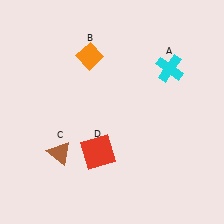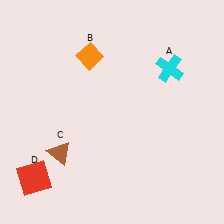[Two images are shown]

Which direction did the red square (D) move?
The red square (D) moved left.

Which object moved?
The red square (D) moved left.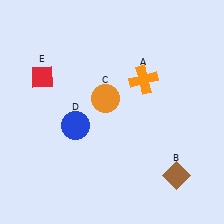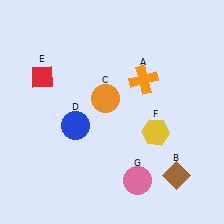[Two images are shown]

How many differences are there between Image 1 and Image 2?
There are 2 differences between the two images.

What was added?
A yellow hexagon (F), a pink circle (G) were added in Image 2.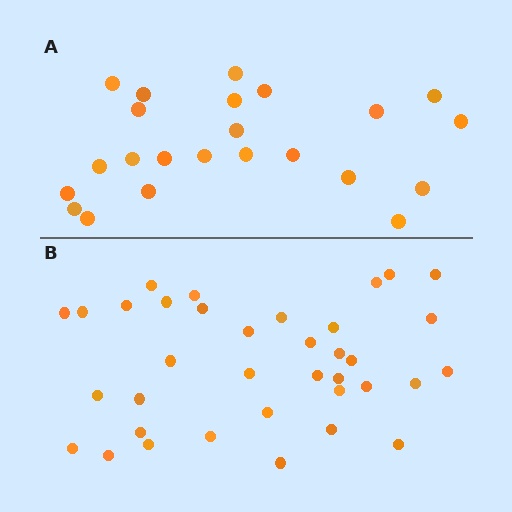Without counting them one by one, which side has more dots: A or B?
Region B (the bottom region) has more dots.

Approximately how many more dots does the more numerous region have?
Region B has approximately 15 more dots than region A.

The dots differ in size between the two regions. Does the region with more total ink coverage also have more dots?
No. Region A has more total ink coverage because its dots are larger, but region B actually contains more individual dots. Total area can be misleading — the number of items is what matters here.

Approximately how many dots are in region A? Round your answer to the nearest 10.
About 20 dots. (The exact count is 23, which rounds to 20.)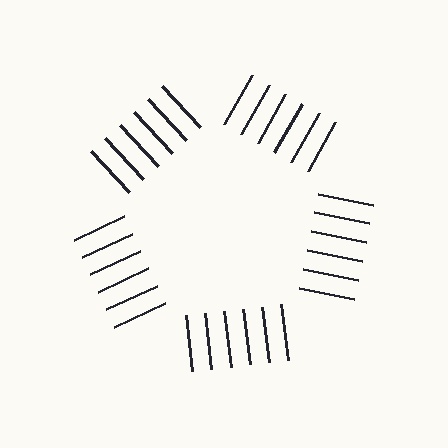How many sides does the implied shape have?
5 sides — the line-ends trace a pentagon.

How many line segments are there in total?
30 — 6 along each of the 5 edges.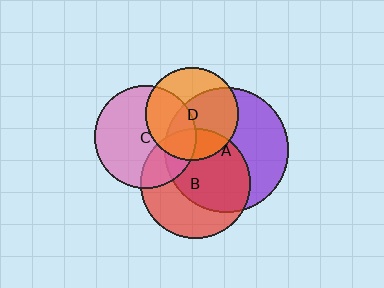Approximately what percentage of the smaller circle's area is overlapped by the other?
Approximately 25%.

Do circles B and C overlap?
Yes.